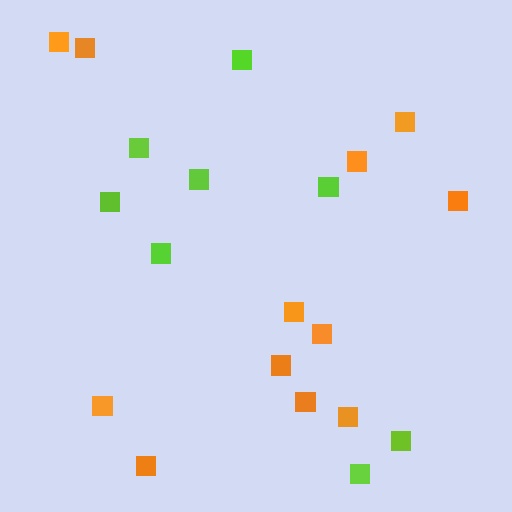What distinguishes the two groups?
There are 2 groups: one group of lime squares (8) and one group of orange squares (12).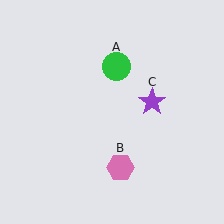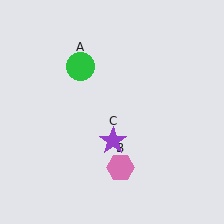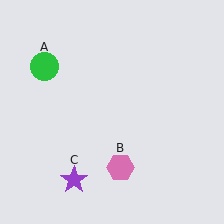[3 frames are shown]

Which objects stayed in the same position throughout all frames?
Pink hexagon (object B) remained stationary.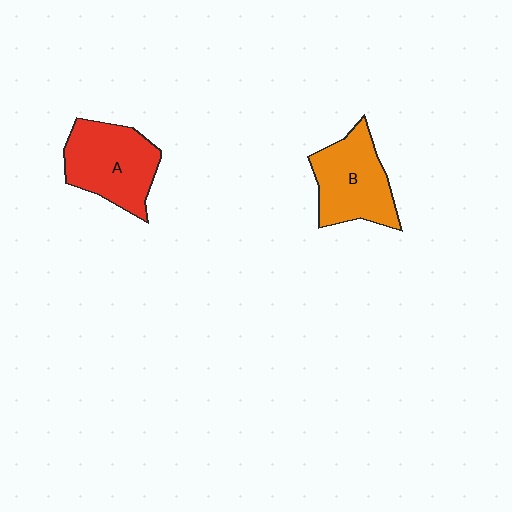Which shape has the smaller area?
Shape B (orange).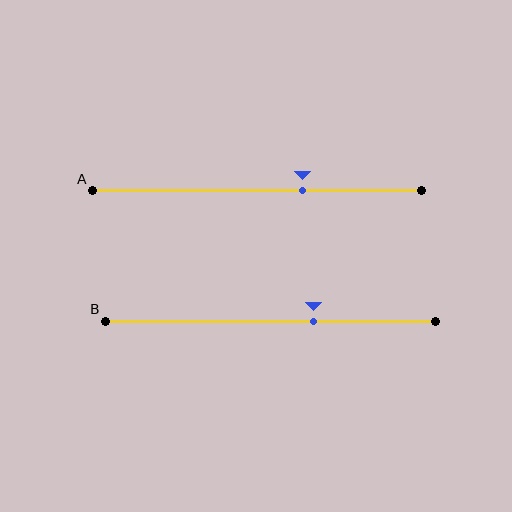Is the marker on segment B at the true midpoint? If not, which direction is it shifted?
No, the marker on segment B is shifted to the right by about 13% of the segment length.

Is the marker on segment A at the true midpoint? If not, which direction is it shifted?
No, the marker on segment A is shifted to the right by about 14% of the segment length.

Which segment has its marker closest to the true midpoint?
Segment B has its marker closest to the true midpoint.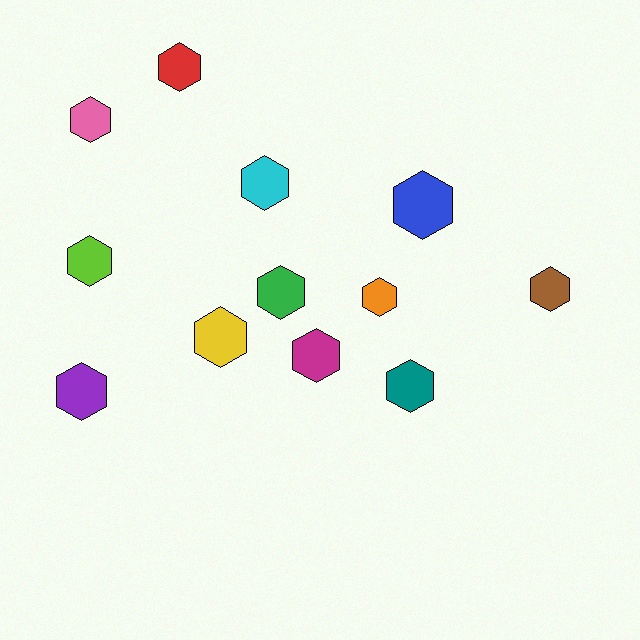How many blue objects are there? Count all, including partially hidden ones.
There is 1 blue object.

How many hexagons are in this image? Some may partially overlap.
There are 12 hexagons.